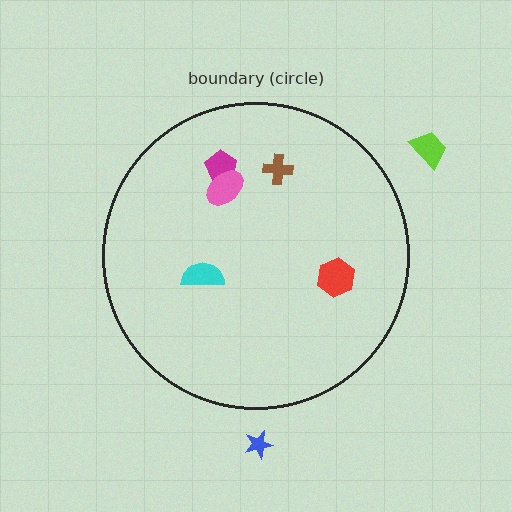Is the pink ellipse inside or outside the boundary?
Inside.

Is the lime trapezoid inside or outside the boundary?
Outside.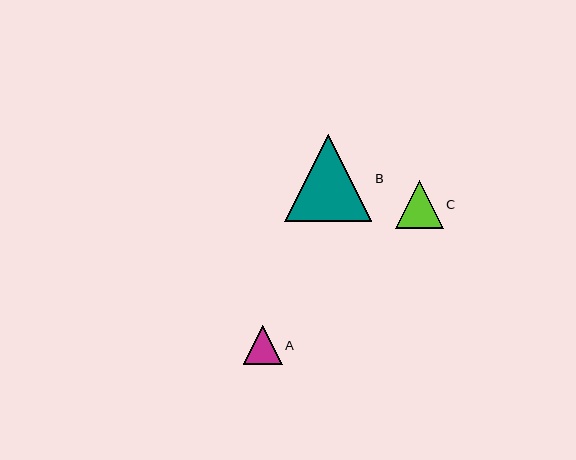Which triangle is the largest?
Triangle B is the largest with a size of approximately 87 pixels.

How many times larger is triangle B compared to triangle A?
Triangle B is approximately 2.2 times the size of triangle A.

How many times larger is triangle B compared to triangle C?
Triangle B is approximately 1.8 times the size of triangle C.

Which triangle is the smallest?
Triangle A is the smallest with a size of approximately 39 pixels.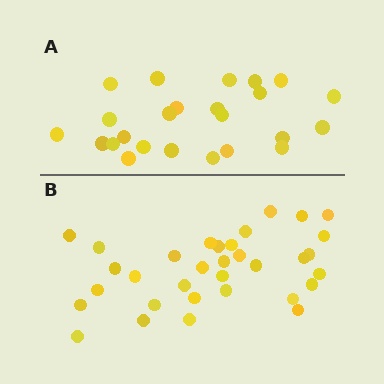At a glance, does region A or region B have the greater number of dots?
Region B (the bottom region) has more dots.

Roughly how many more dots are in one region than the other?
Region B has roughly 8 or so more dots than region A.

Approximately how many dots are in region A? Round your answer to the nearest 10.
About 20 dots. (The exact count is 24, which rounds to 20.)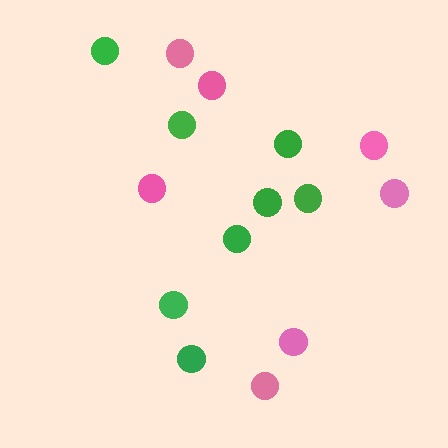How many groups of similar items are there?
There are 2 groups: one group of pink circles (7) and one group of green circles (8).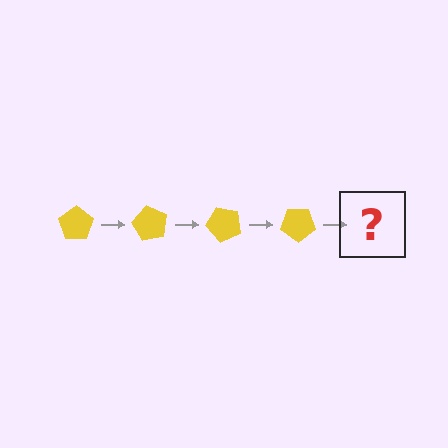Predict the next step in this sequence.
The next step is a yellow pentagon rotated 240 degrees.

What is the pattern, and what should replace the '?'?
The pattern is that the pentagon rotates 60 degrees each step. The '?' should be a yellow pentagon rotated 240 degrees.